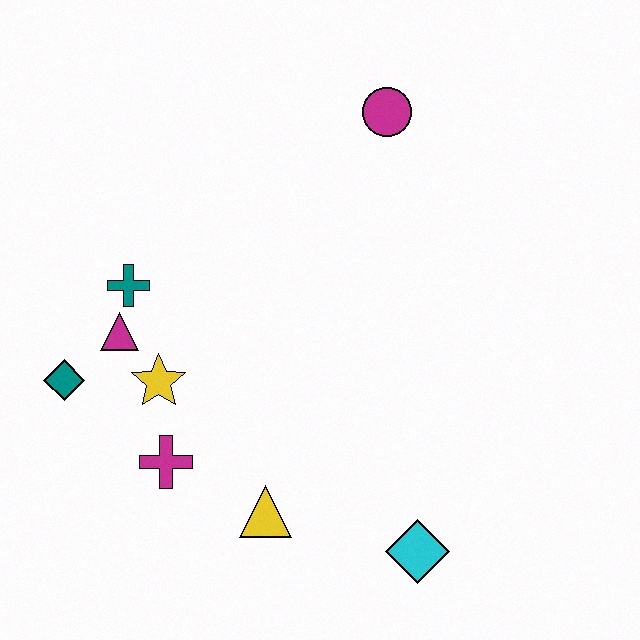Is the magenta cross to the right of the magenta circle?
No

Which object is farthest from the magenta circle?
The cyan diamond is farthest from the magenta circle.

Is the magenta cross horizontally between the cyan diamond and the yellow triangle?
No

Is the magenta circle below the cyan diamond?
No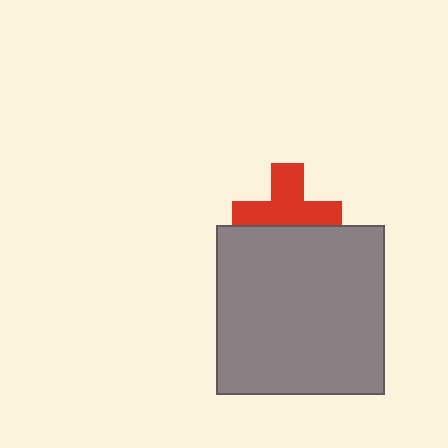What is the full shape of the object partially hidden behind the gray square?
The partially hidden object is a red cross.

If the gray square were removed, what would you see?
You would see the complete red cross.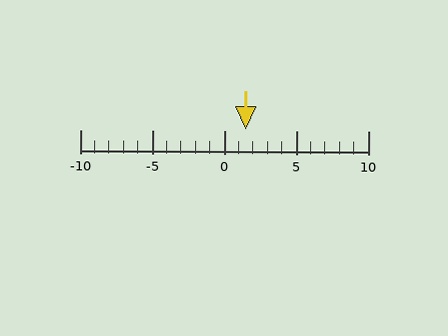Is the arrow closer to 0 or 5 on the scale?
The arrow is closer to 0.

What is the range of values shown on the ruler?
The ruler shows values from -10 to 10.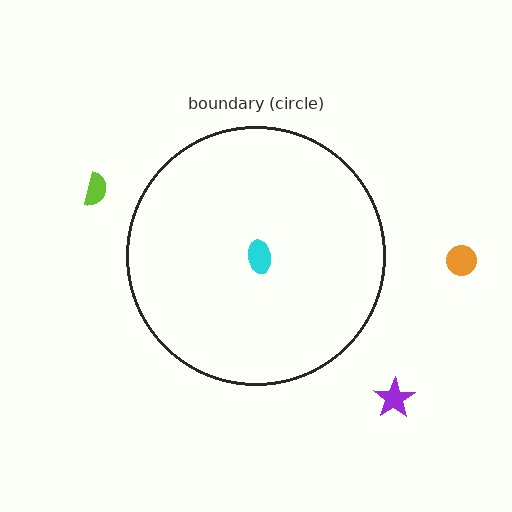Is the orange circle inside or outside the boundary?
Outside.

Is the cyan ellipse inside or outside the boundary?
Inside.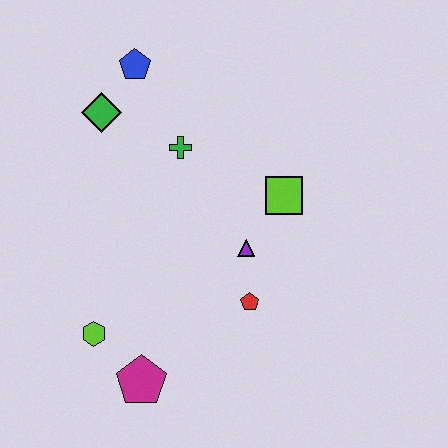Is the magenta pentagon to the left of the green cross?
Yes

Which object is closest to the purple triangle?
The red pentagon is closest to the purple triangle.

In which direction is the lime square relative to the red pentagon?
The lime square is above the red pentagon.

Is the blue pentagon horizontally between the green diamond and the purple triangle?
Yes